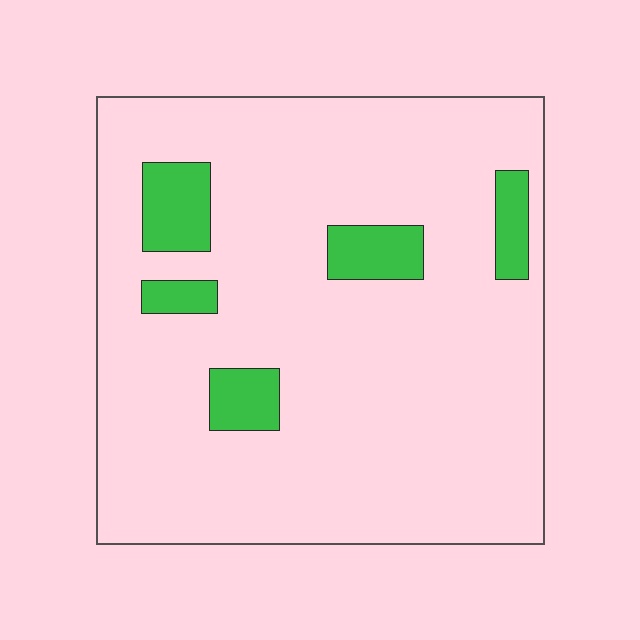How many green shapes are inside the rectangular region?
5.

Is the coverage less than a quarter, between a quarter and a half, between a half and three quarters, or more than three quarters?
Less than a quarter.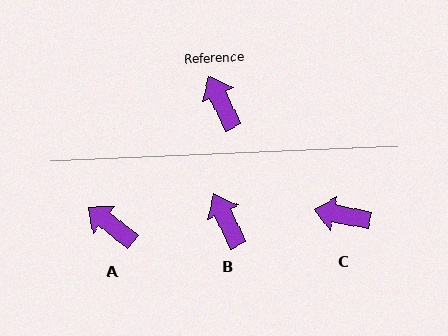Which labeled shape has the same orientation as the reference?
B.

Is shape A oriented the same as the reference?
No, it is off by about 26 degrees.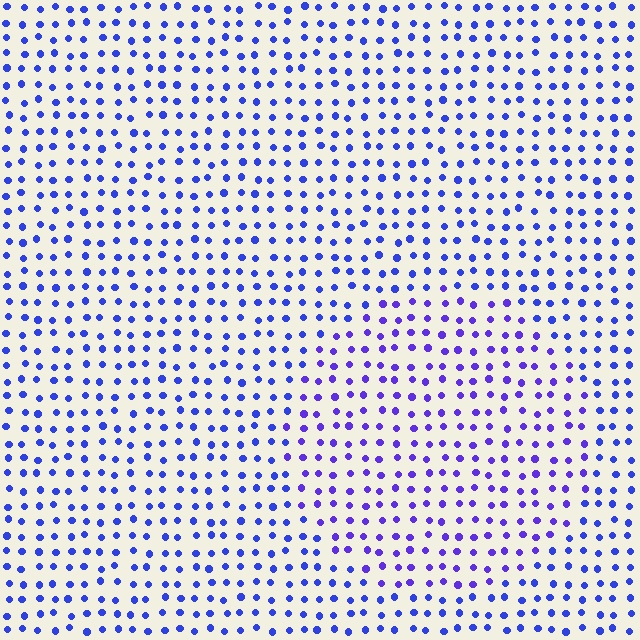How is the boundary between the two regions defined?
The boundary is defined purely by a slight shift in hue (about 23 degrees). Spacing, size, and orientation are identical on both sides.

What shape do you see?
I see a circle.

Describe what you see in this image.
The image is filled with small blue elements in a uniform arrangement. A circle-shaped region is visible where the elements are tinted to a slightly different hue, forming a subtle color boundary.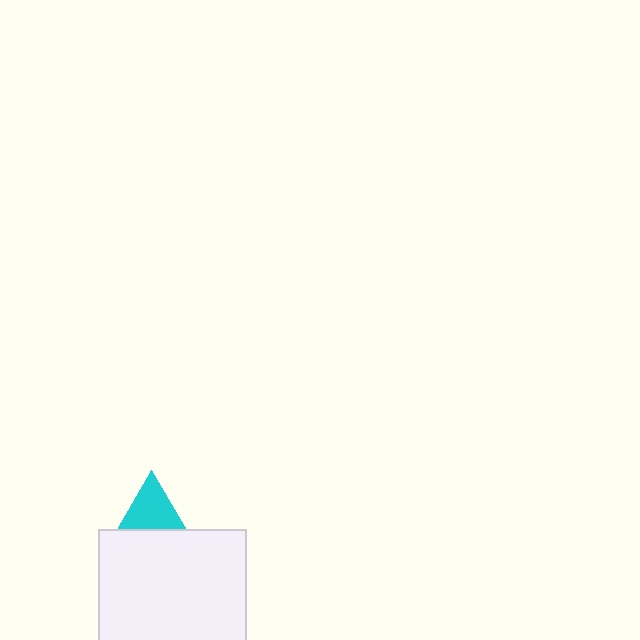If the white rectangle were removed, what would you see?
You would see the complete cyan triangle.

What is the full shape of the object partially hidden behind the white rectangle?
The partially hidden object is a cyan triangle.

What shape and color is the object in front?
The object in front is a white rectangle.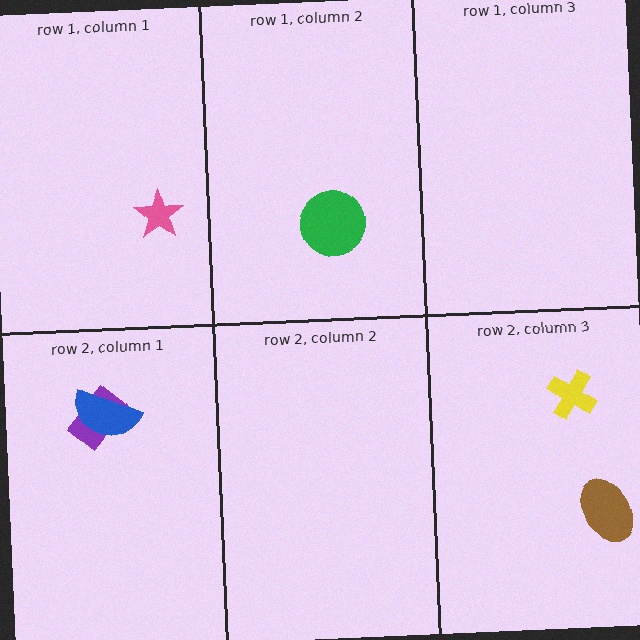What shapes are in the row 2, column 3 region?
The yellow cross, the brown ellipse.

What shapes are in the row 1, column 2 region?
The green circle.